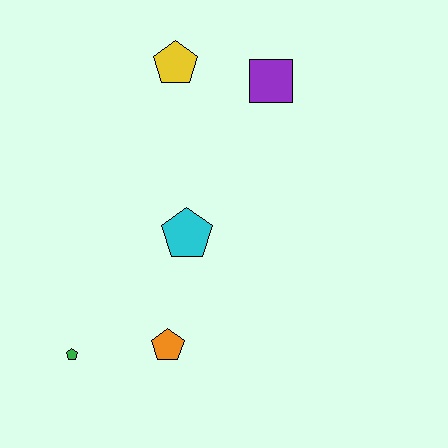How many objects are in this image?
There are 5 objects.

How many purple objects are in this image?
There is 1 purple object.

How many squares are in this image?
There is 1 square.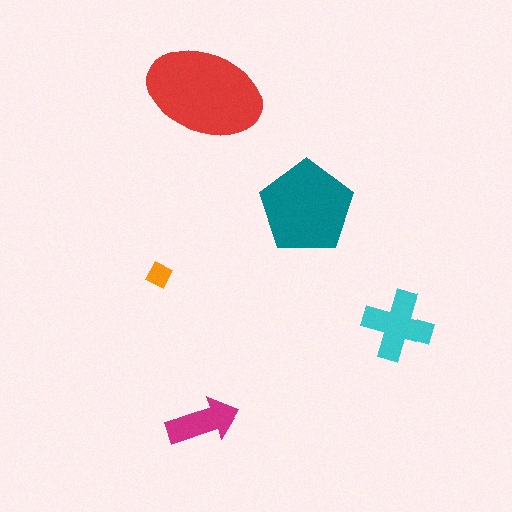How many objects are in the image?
There are 5 objects in the image.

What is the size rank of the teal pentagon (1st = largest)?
2nd.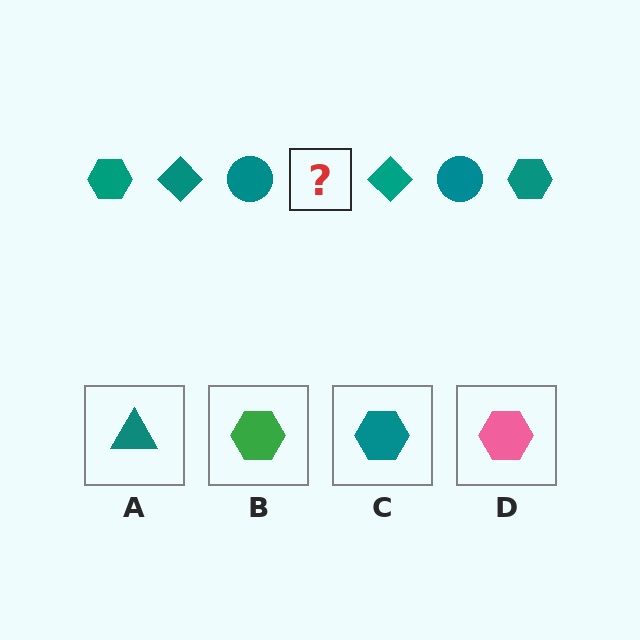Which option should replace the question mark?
Option C.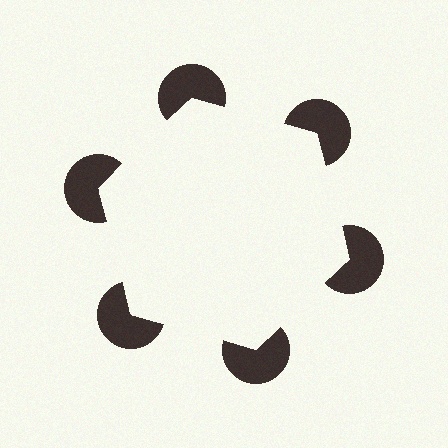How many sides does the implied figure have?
6 sides.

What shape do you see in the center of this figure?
An illusory hexagon — its edges are inferred from the aligned wedge cuts in the pac-man discs, not physically drawn.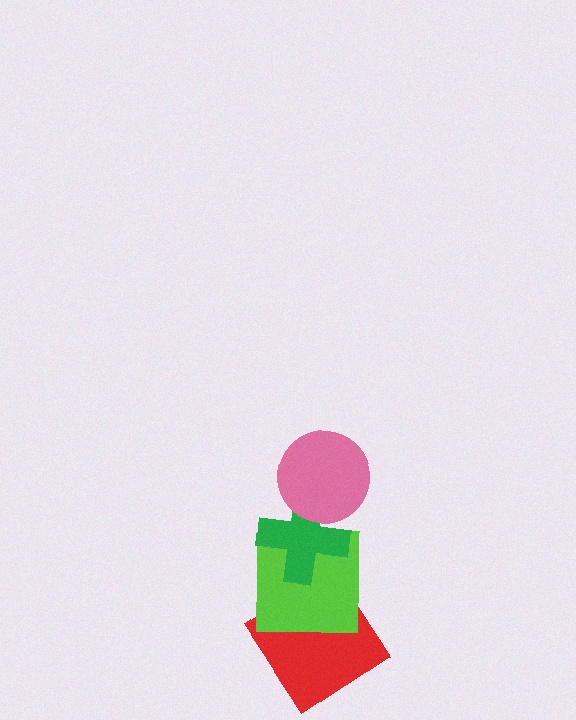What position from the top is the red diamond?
The red diamond is 4th from the top.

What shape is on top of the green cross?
The pink circle is on top of the green cross.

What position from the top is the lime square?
The lime square is 3rd from the top.